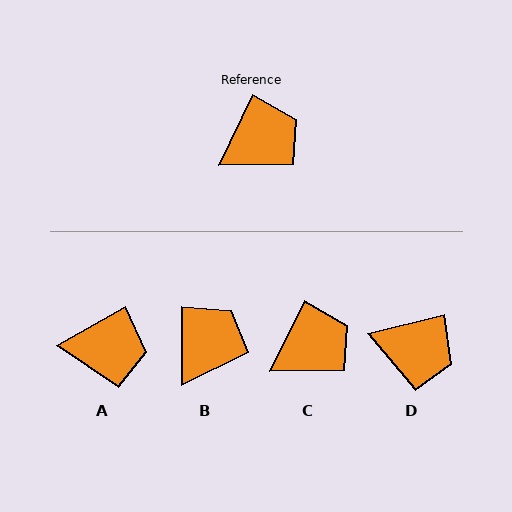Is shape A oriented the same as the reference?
No, it is off by about 35 degrees.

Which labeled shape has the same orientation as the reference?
C.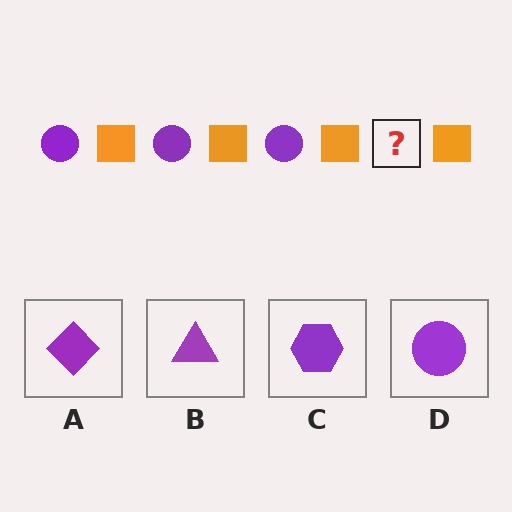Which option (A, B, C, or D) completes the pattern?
D.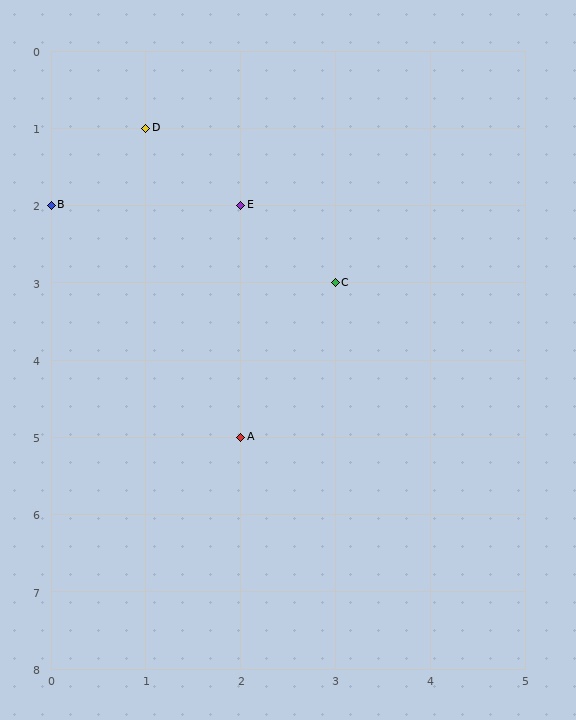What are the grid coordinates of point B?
Point B is at grid coordinates (0, 2).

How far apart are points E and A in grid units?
Points E and A are 3 rows apart.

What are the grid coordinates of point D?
Point D is at grid coordinates (1, 1).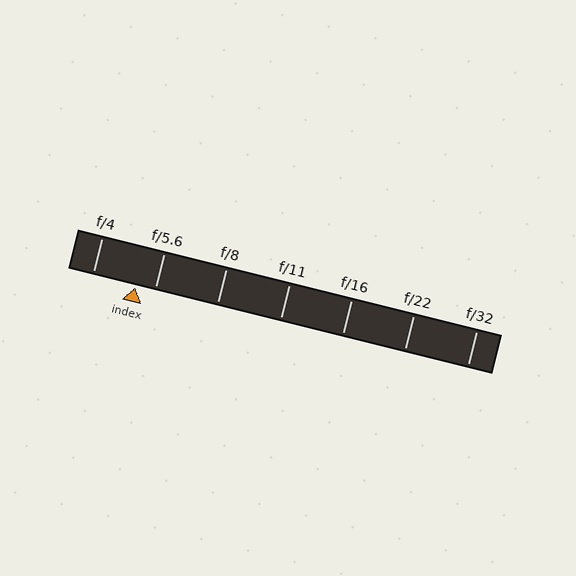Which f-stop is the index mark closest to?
The index mark is closest to f/5.6.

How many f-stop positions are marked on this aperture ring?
There are 7 f-stop positions marked.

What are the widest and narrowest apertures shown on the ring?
The widest aperture shown is f/4 and the narrowest is f/32.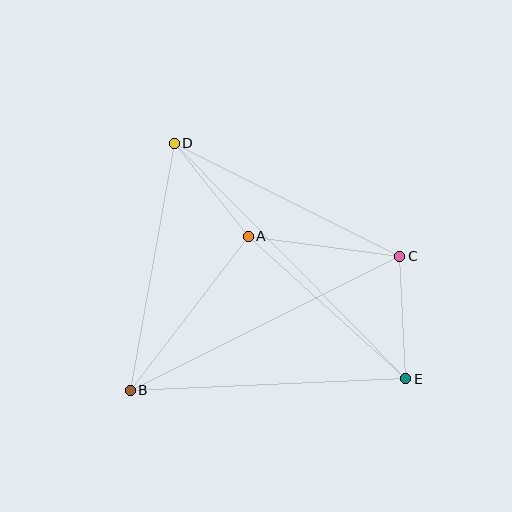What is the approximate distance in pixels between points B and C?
The distance between B and C is approximately 301 pixels.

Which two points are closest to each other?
Points A and D are closest to each other.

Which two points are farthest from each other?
Points D and E are farthest from each other.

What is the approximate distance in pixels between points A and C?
The distance between A and C is approximately 153 pixels.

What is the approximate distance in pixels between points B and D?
The distance between B and D is approximately 251 pixels.